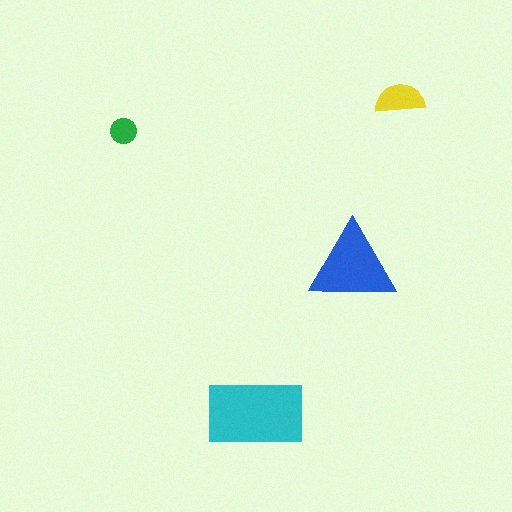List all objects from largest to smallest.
The cyan rectangle, the blue triangle, the yellow semicircle, the green circle.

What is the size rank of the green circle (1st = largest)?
4th.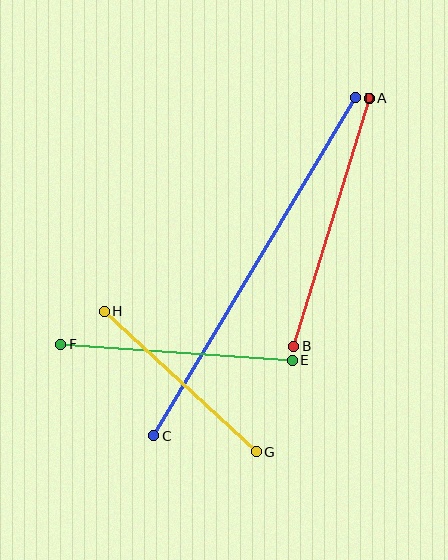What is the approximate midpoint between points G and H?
The midpoint is at approximately (180, 382) pixels.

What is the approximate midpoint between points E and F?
The midpoint is at approximately (176, 352) pixels.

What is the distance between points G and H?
The distance is approximately 207 pixels.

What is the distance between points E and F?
The distance is approximately 232 pixels.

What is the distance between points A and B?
The distance is approximately 259 pixels.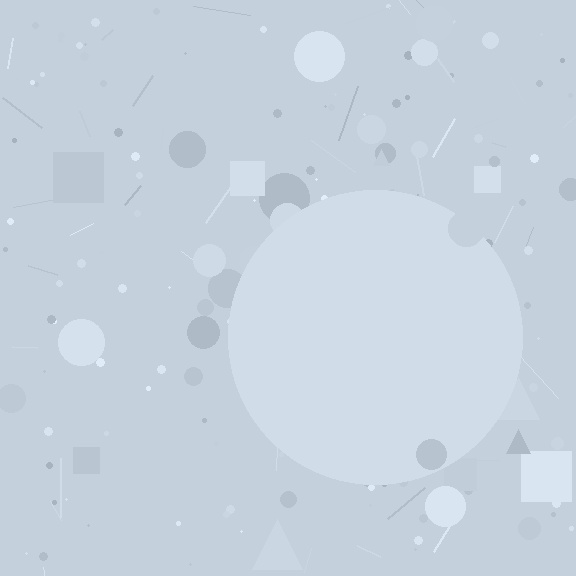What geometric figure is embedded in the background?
A circle is embedded in the background.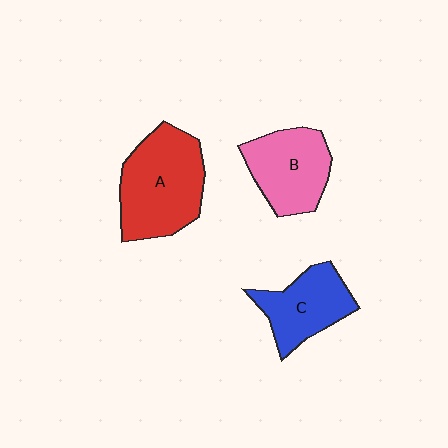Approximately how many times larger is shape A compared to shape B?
Approximately 1.3 times.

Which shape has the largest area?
Shape A (red).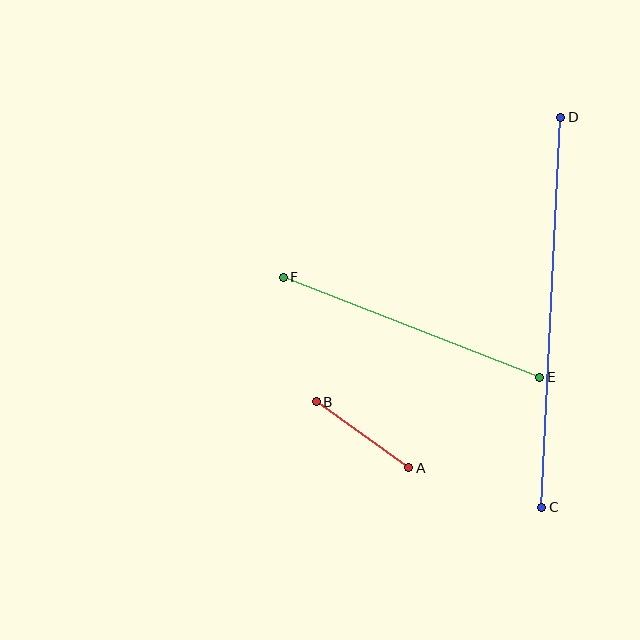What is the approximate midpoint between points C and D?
The midpoint is at approximately (551, 312) pixels.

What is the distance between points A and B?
The distance is approximately 114 pixels.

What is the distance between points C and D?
The distance is approximately 390 pixels.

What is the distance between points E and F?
The distance is approximately 275 pixels.